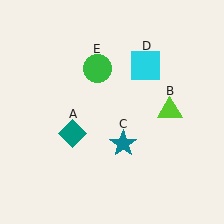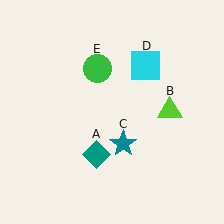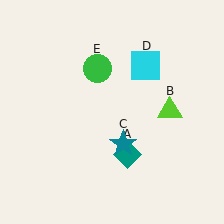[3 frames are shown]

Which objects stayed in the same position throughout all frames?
Lime triangle (object B) and teal star (object C) and cyan square (object D) and green circle (object E) remained stationary.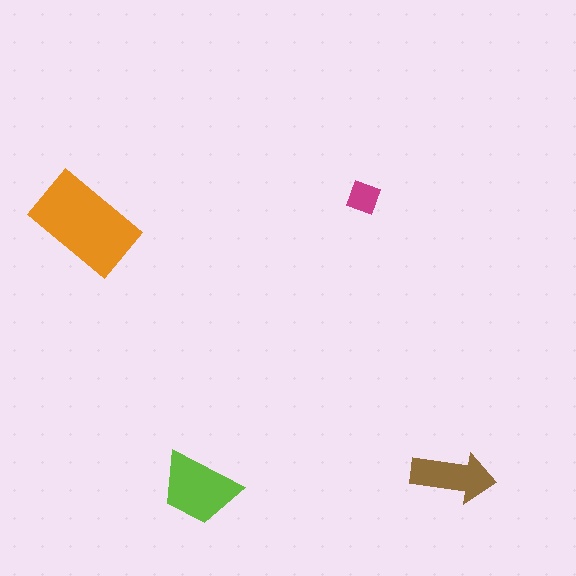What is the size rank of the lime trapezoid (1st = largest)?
2nd.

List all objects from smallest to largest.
The magenta diamond, the brown arrow, the lime trapezoid, the orange rectangle.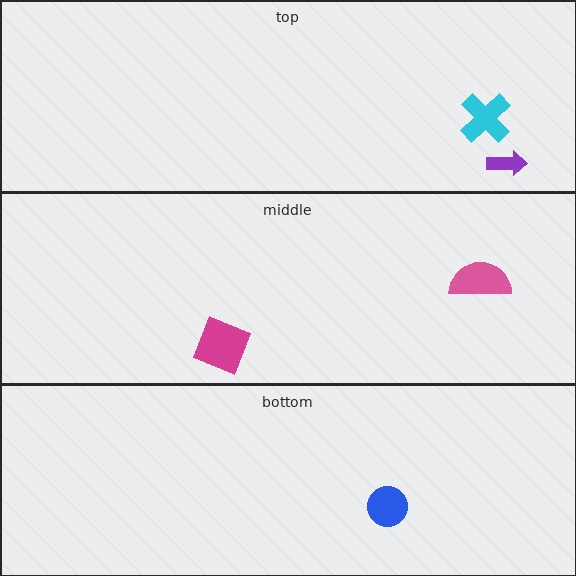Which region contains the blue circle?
The bottom region.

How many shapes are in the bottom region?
1.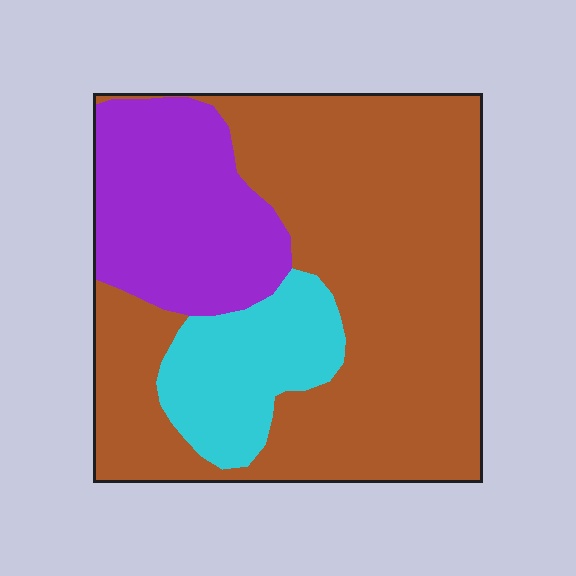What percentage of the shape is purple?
Purple covers about 20% of the shape.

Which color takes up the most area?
Brown, at roughly 65%.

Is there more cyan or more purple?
Purple.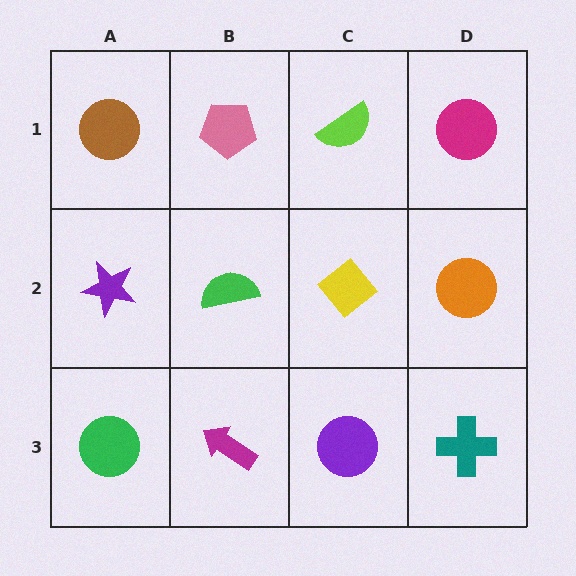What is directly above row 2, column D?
A magenta circle.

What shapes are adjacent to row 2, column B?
A pink pentagon (row 1, column B), a magenta arrow (row 3, column B), a purple star (row 2, column A), a yellow diamond (row 2, column C).